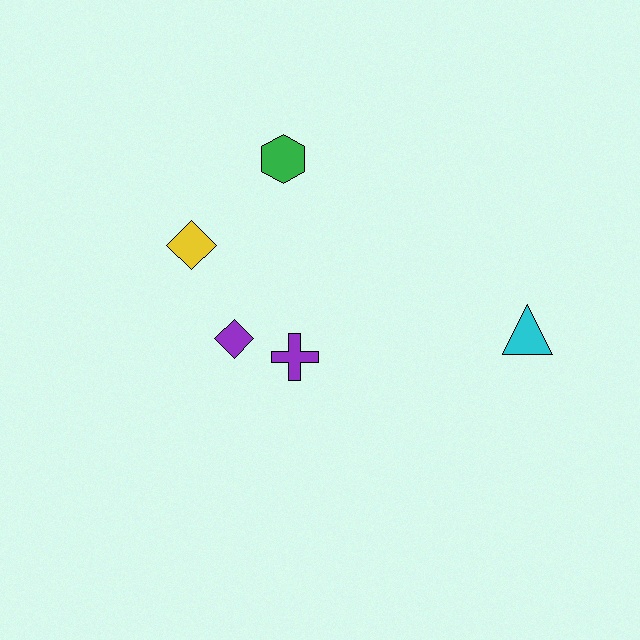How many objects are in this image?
There are 5 objects.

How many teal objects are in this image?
There are no teal objects.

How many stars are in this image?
There are no stars.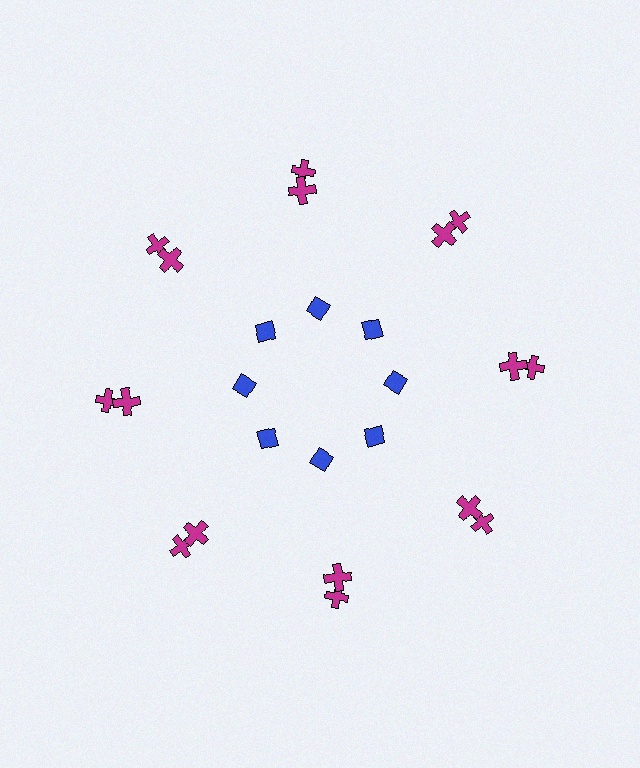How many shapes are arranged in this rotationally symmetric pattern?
There are 24 shapes, arranged in 8 groups of 3.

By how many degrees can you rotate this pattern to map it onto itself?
The pattern maps onto itself every 45 degrees of rotation.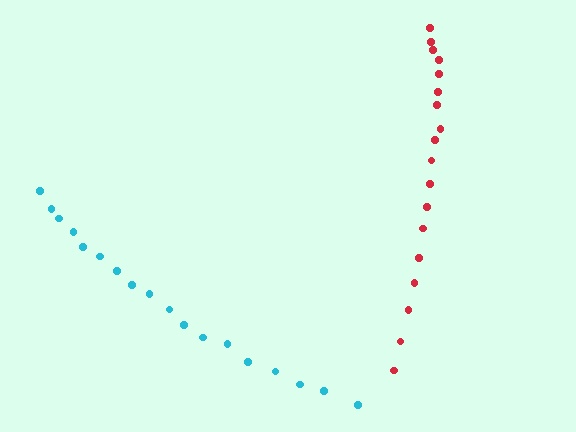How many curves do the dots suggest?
There are 2 distinct paths.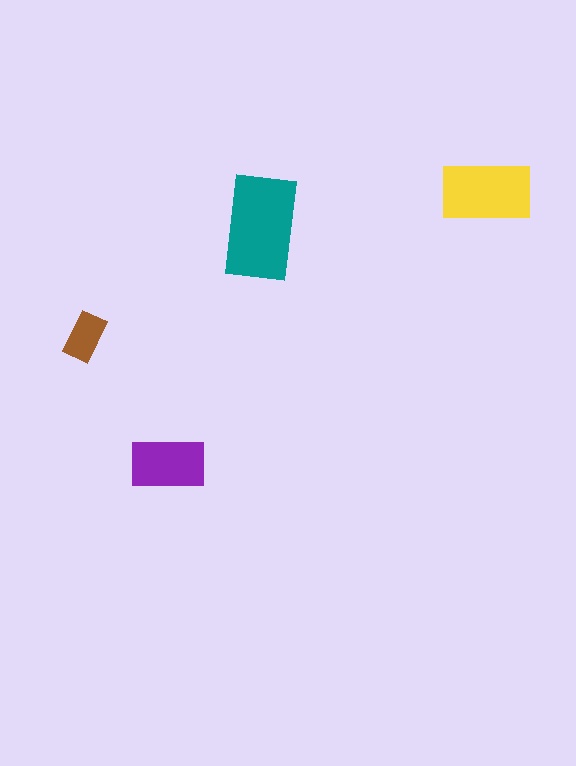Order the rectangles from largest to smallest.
the teal one, the yellow one, the purple one, the brown one.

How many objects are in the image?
There are 4 objects in the image.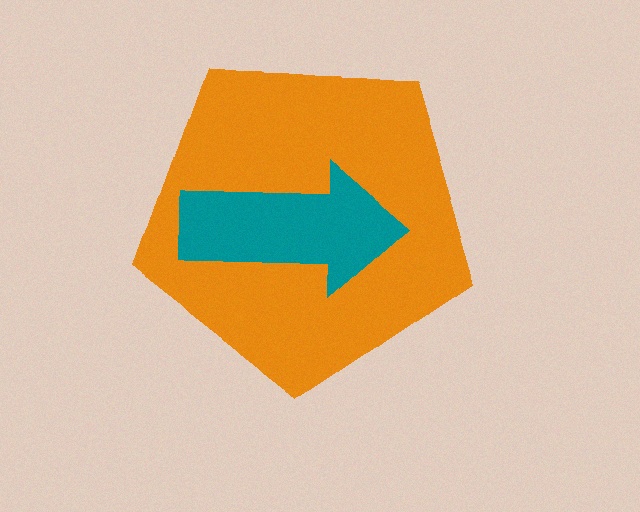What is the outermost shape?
The orange pentagon.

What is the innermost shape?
The teal arrow.